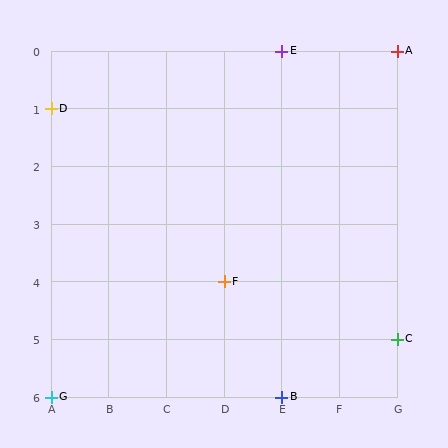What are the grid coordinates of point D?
Point D is at grid coordinates (A, 1).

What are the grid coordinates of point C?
Point C is at grid coordinates (G, 5).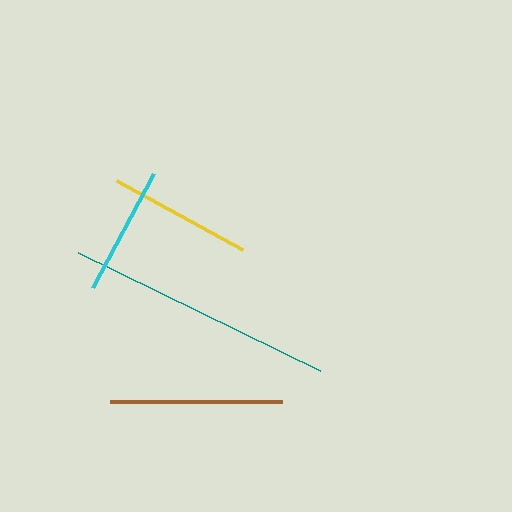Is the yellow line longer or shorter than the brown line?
The brown line is longer than the yellow line.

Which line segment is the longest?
The teal line is the longest at approximately 269 pixels.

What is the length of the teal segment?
The teal segment is approximately 269 pixels long.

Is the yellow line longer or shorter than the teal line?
The teal line is longer than the yellow line.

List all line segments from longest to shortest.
From longest to shortest: teal, brown, yellow, cyan.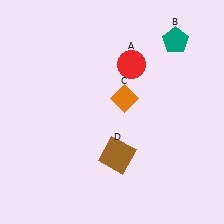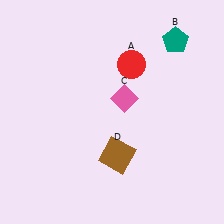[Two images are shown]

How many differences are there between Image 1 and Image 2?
There is 1 difference between the two images.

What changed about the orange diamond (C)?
In Image 1, C is orange. In Image 2, it changed to pink.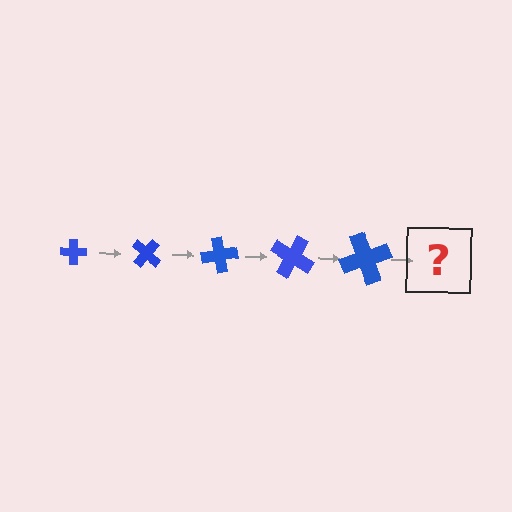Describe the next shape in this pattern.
It should be a cross, larger than the previous one and rotated 200 degrees from the start.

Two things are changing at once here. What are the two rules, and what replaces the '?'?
The two rules are that the cross grows larger each step and it rotates 40 degrees each step. The '?' should be a cross, larger than the previous one and rotated 200 degrees from the start.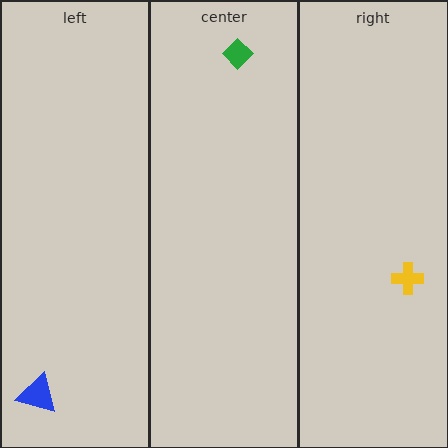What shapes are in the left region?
The blue triangle.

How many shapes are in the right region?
1.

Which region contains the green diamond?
The center region.